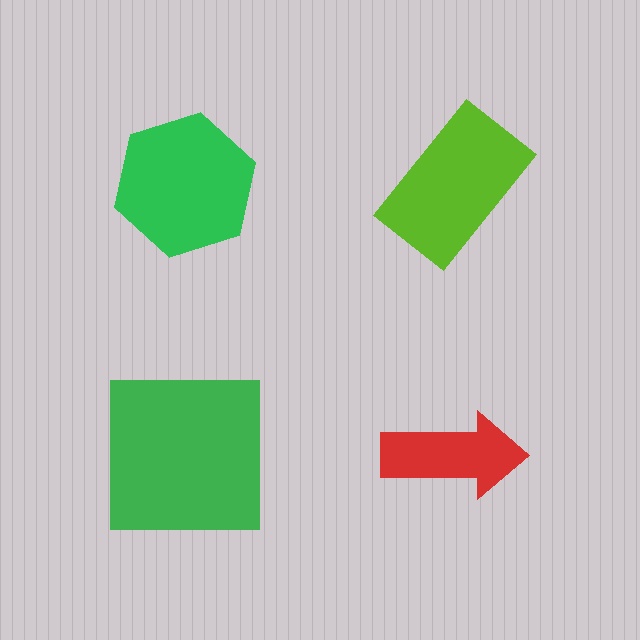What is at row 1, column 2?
A lime rectangle.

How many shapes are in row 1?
2 shapes.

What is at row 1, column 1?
A green hexagon.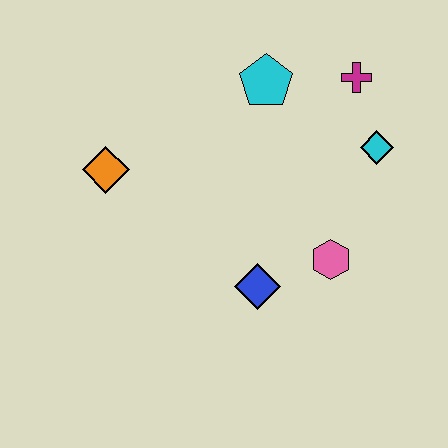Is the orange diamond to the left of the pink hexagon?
Yes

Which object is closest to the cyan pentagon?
The magenta cross is closest to the cyan pentagon.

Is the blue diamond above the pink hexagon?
No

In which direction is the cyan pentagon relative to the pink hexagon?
The cyan pentagon is above the pink hexagon.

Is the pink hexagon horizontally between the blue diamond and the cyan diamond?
Yes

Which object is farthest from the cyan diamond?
The orange diamond is farthest from the cyan diamond.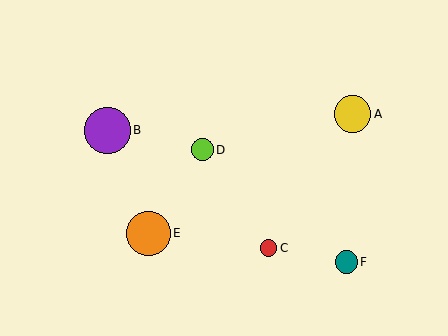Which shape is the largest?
The purple circle (labeled B) is the largest.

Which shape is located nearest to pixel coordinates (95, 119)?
The purple circle (labeled B) at (107, 130) is nearest to that location.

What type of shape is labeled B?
Shape B is a purple circle.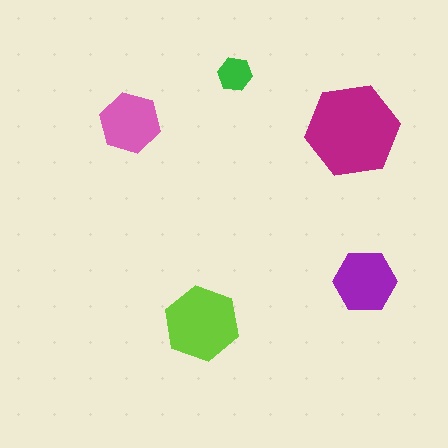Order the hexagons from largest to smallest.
the magenta one, the lime one, the purple one, the pink one, the green one.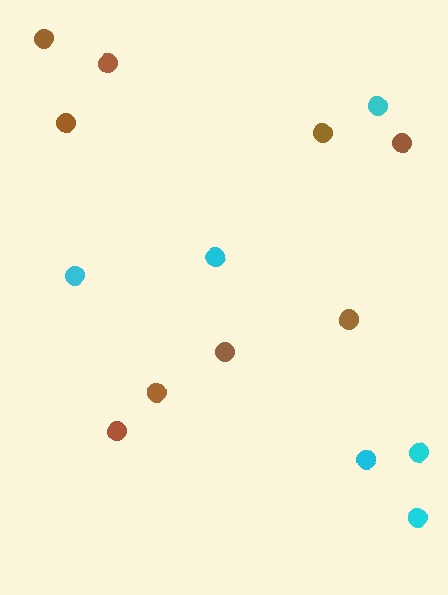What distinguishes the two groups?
There are 2 groups: one group of brown circles (9) and one group of cyan circles (6).